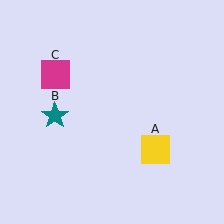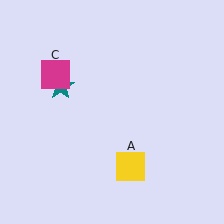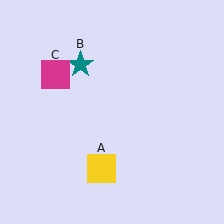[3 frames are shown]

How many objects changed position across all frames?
2 objects changed position: yellow square (object A), teal star (object B).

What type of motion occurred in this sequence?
The yellow square (object A), teal star (object B) rotated clockwise around the center of the scene.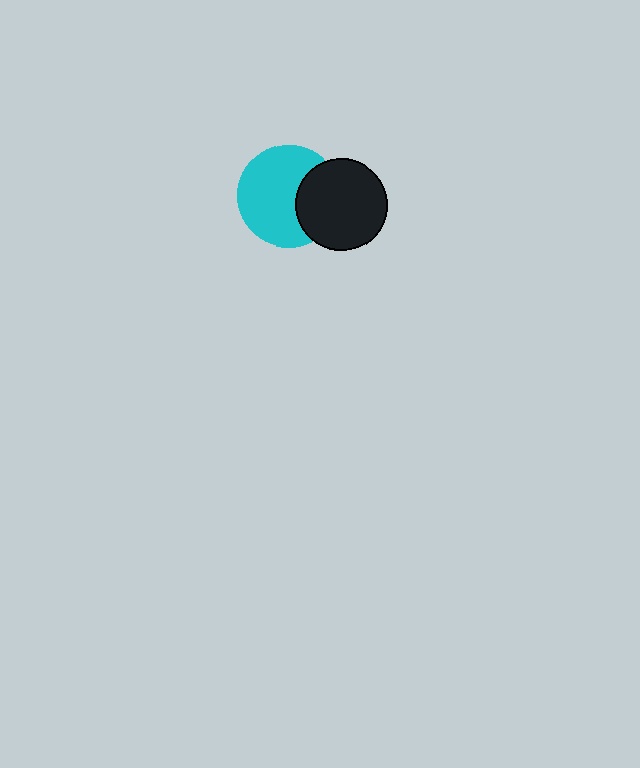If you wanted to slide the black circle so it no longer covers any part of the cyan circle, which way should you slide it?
Slide it right — that is the most direct way to separate the two shapes.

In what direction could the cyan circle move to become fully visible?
The cyan circle could move left. That would shift it out from behind the black circle entirely.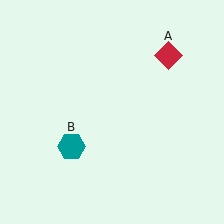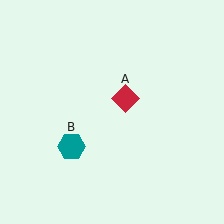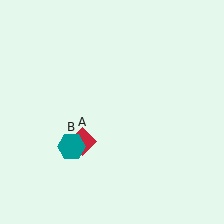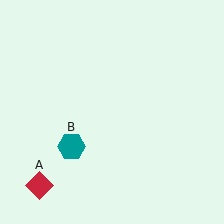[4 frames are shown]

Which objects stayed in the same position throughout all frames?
Teal hexagon (object B) remained stationary.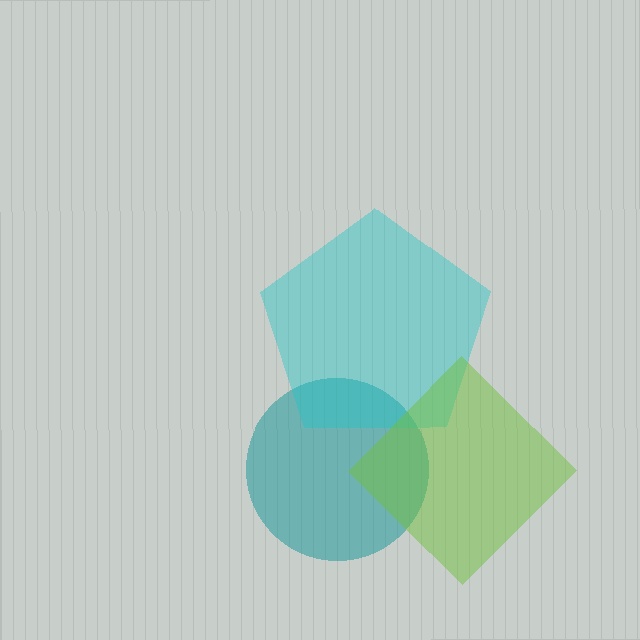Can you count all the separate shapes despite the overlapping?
Yes, there are 3 separate shapes.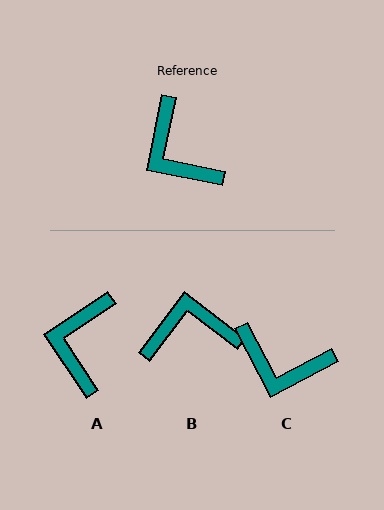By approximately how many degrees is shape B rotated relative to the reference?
Approximately 116 degrees clockwise.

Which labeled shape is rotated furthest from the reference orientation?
B, about 116 degrees away.